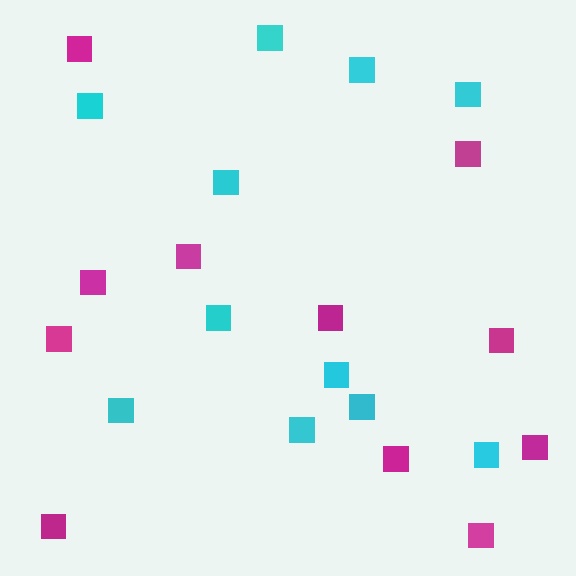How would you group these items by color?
There are 2 groups: one group of cyan squares (11) and one group of magenta squares (11).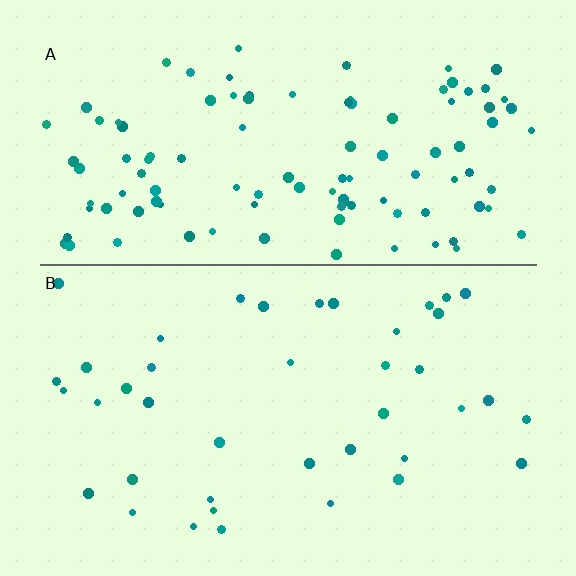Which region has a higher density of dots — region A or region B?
A (the top).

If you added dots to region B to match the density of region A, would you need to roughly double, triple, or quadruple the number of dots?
Approximately triple.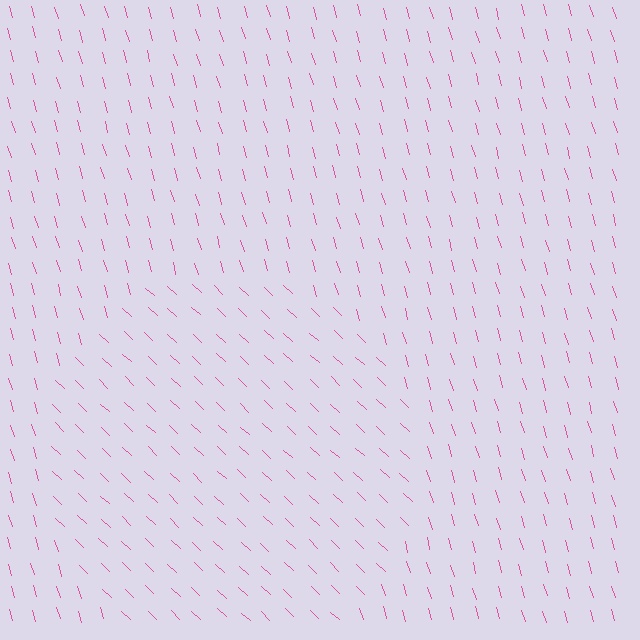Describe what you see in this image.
The image is filled with small pink line segments. A circle region in the image has lines oriented differently from the surrounding lines, creating a visible texture boundary.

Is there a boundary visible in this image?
Yes, there is a texture boundary formed by a change in line orientation.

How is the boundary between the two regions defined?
The boundary is defined purely by a change in line orientation (approximately 30 degrees difference). All lines are the same color and thickness.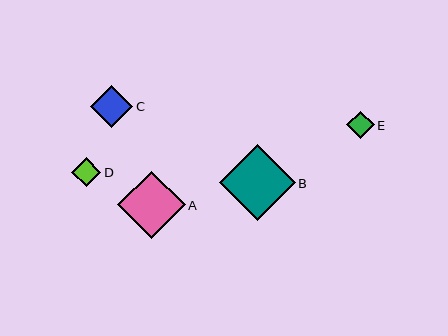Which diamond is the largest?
Diamond B is the largest with a size of approximately 76 pixels.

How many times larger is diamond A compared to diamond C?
Diamond A is approximately 1.6 times the size of diamond C.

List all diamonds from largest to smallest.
From largest to smallest: B, A, C, D, E.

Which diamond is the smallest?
Diamond E is the smallest with a size of approximately 27 pixels.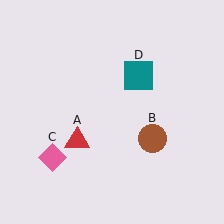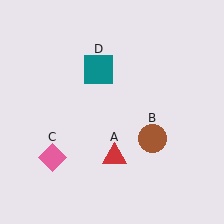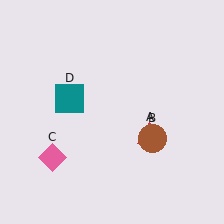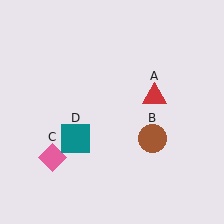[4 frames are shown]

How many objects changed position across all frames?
2 objects changed position: red triangle (object A), teal square (object D).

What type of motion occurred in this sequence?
The red triangle (object A), teal square (object D) rotated counterclockwise around the center of the scene.